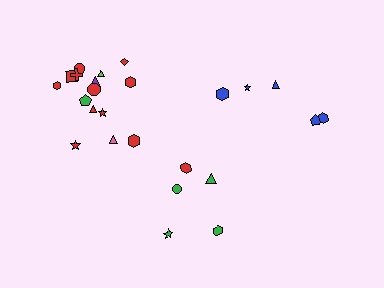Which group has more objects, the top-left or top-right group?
The top-left group.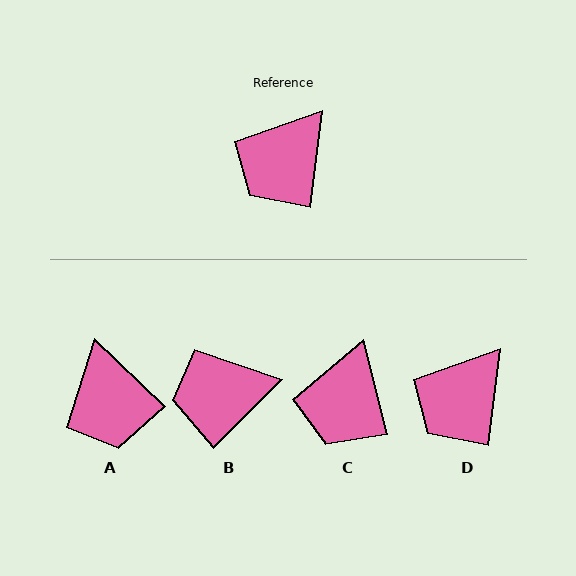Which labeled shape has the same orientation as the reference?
D.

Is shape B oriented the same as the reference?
No, it is off by about 38 degrees.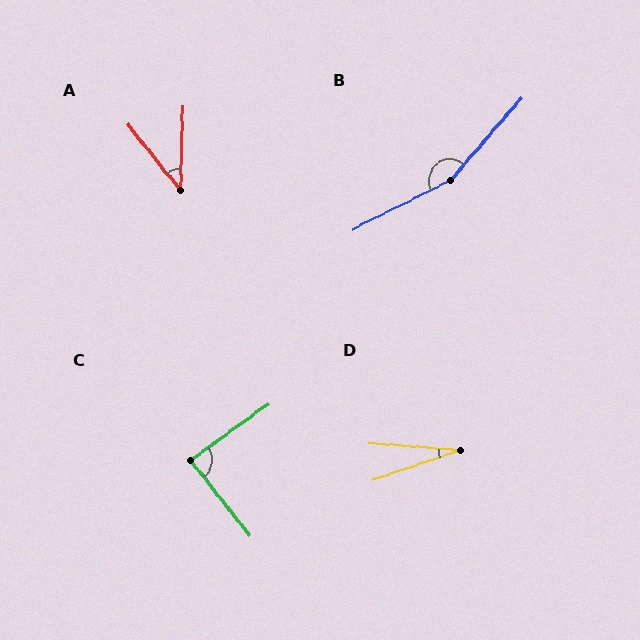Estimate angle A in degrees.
Approximately 40 degrees.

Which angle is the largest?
B, at approximately 158 degrees.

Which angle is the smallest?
D, at approximately 23 degrees.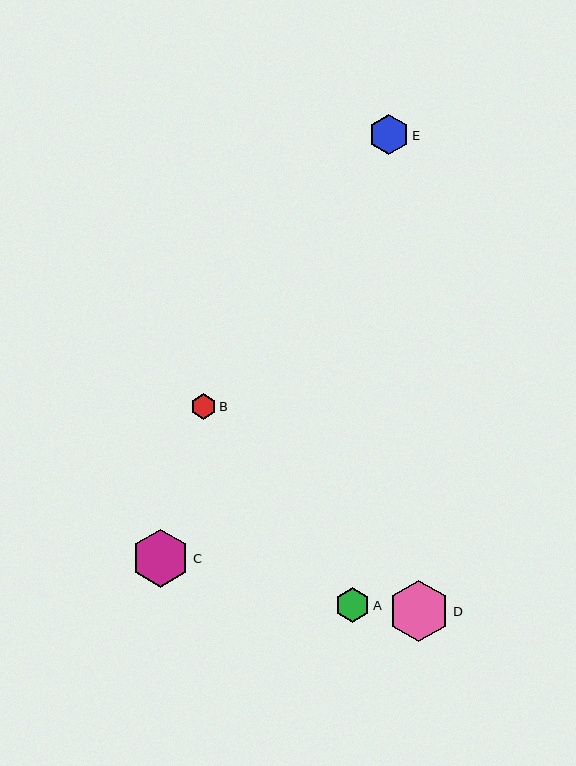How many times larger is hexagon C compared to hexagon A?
Hexagon C is approximately 1.7 times the size of hexagon A.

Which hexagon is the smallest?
Hexagon B is the smallest with a size of approximately 26 pixels.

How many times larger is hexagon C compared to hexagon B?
Hexagon C is approximately 2.3 times the size of hexagon B.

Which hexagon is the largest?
Hexagon D is the largest with a size of approximately 61 pixels.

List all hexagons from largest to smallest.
From largest to smallest: D, C, E, A, B.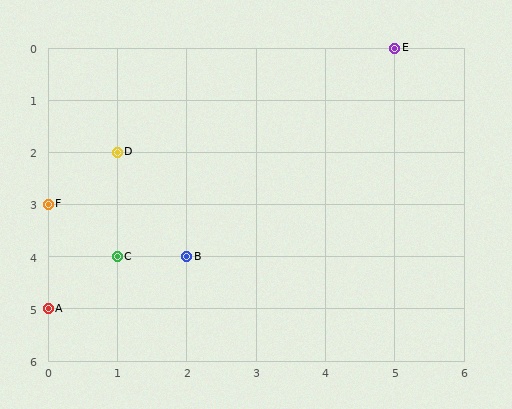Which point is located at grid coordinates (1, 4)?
Point C is at (1, 4).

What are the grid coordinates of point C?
Point C is at grid coordinates (1, 4).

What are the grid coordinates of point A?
Point A is at grid coordinates (0, 5).